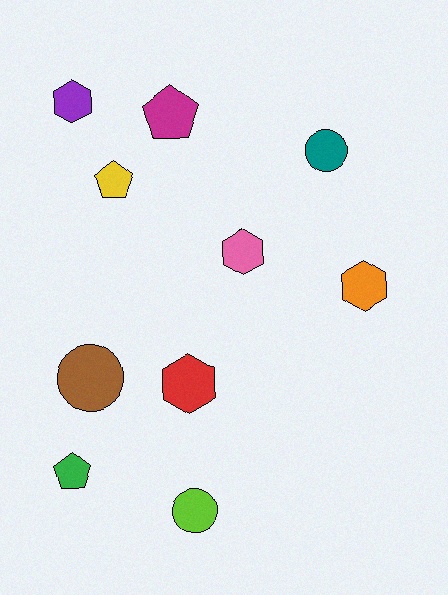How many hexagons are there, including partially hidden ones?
There are 4 hexagons.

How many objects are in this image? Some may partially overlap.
There are 10 objects.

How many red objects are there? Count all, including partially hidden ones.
There is 1 red object.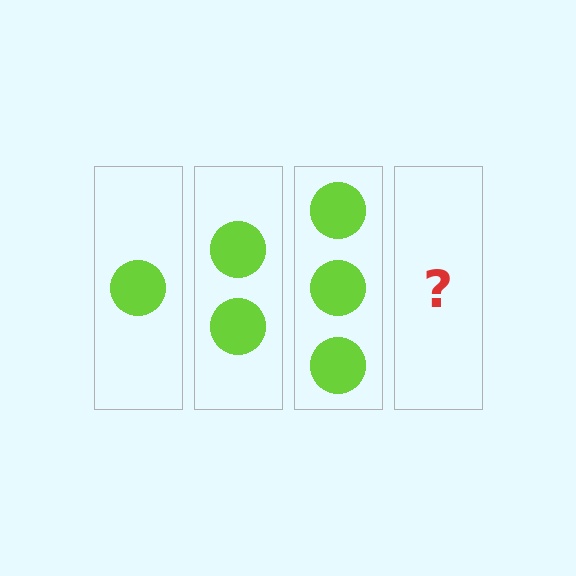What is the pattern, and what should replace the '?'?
The pattern is that each step adds one more circle. The '?' should be 4 circles.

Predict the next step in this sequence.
The next step is 4 circles.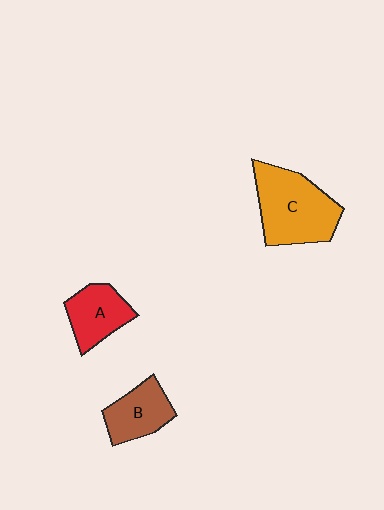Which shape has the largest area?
Shape C (orange).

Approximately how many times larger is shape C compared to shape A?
Approximately 1.7 times.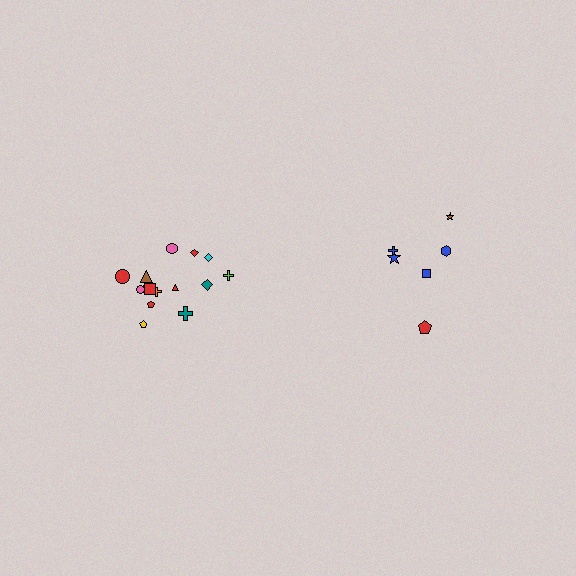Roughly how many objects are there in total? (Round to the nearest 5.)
Roughly 20 objects in total.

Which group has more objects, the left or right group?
The left group.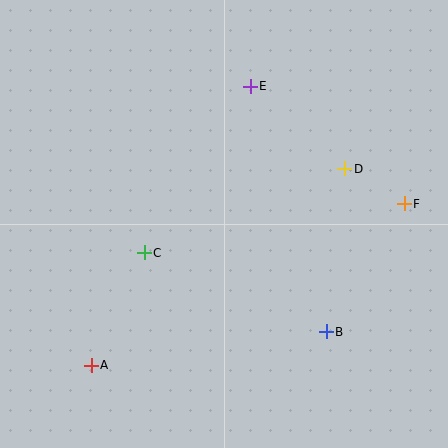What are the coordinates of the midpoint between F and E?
The midpoint between F and E is at (327, 145).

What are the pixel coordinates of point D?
Point D is at (345, 169).